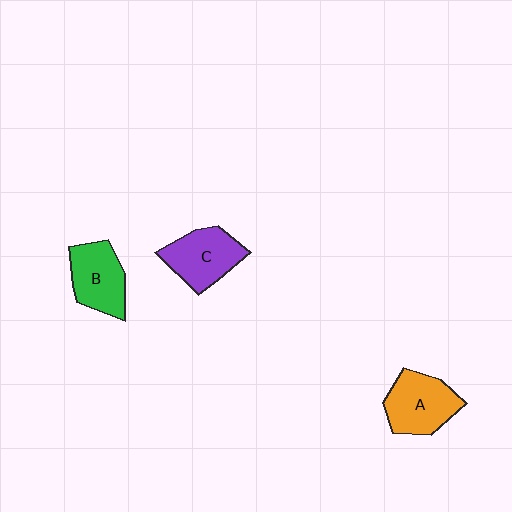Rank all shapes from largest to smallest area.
From largest to smallest: A (orange), C (purple), B (green).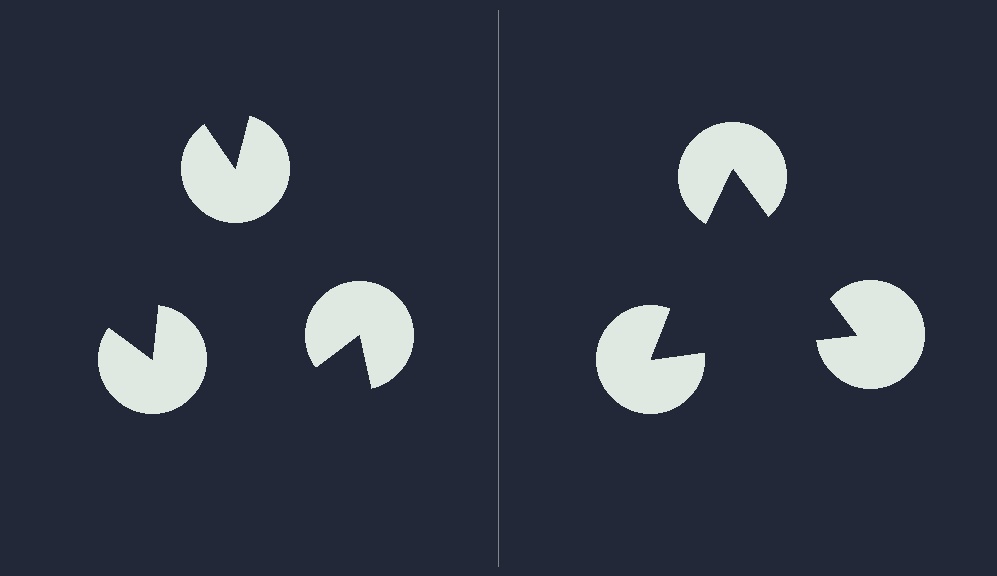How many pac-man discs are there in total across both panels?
6 — 3 on each side.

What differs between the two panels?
The pac-man discs are positioned identically on both sides; only the wedge orientations differ. On the right they align to a triangle; on the left they are misaligned.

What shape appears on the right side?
An illusory triangle.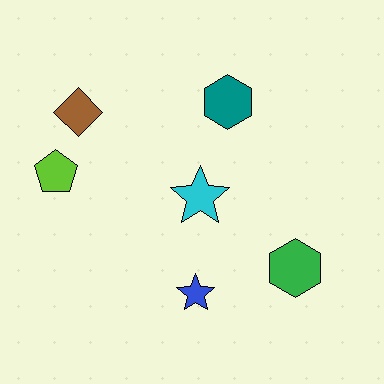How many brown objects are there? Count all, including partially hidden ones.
There is 1 brown object.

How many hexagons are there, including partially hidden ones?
There are 2 hexagons.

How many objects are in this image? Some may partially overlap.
There are 6 objects.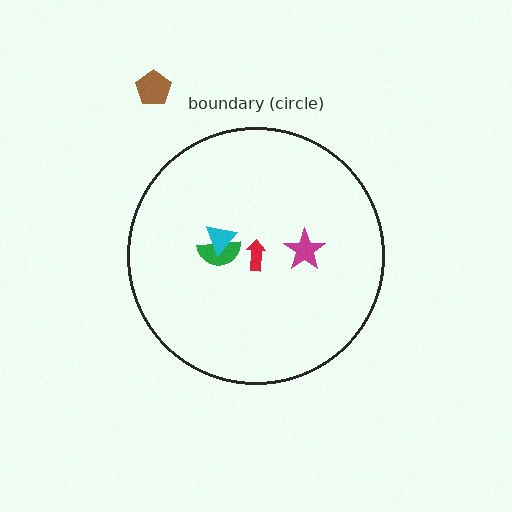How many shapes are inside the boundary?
4 inside, 1 outside.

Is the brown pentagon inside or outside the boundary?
Outside.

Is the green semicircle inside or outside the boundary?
Inside.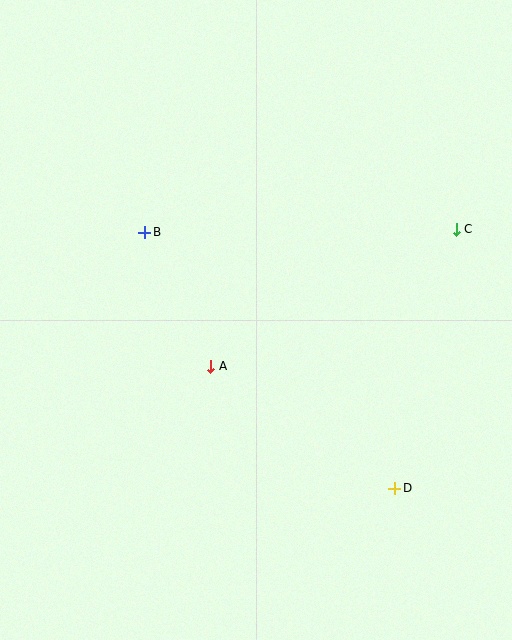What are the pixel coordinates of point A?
Point A is at (211, 366).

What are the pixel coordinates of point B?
Point B is at (145, 232).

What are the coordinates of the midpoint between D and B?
The midpoint between D and B is at (270, 360).